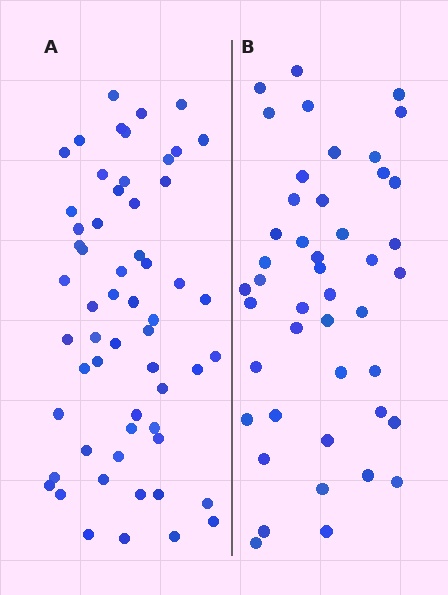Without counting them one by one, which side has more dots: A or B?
Region A (the left region) has more dots.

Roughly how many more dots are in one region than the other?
Region A has approximately 15 more dots than region B.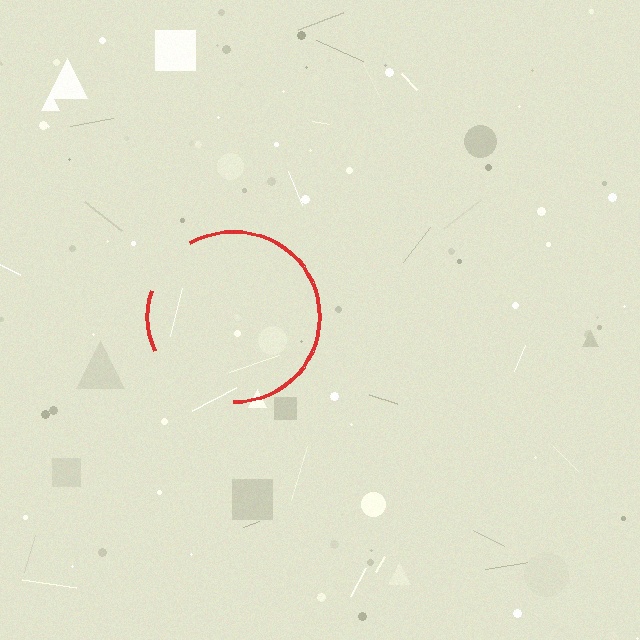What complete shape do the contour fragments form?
The contour fragments form a circle.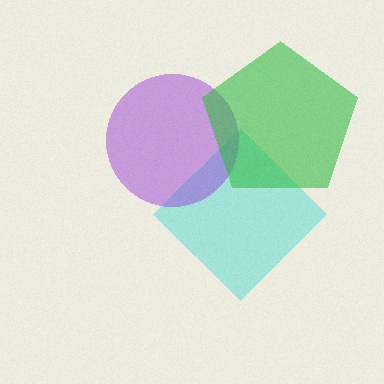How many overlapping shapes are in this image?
There are 3 overlapping shapes in the image.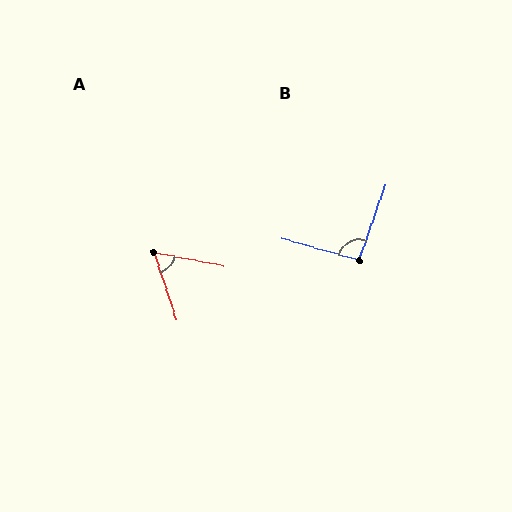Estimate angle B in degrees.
Approximately 93 degrees.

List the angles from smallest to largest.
A (61°), B (93°).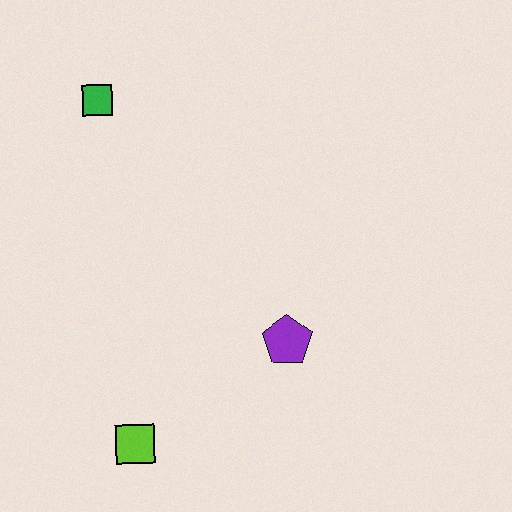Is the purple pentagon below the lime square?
No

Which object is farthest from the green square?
The lime square is farthest from the green square.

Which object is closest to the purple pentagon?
The lime square is closest to the purple pentagon.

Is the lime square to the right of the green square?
Yes